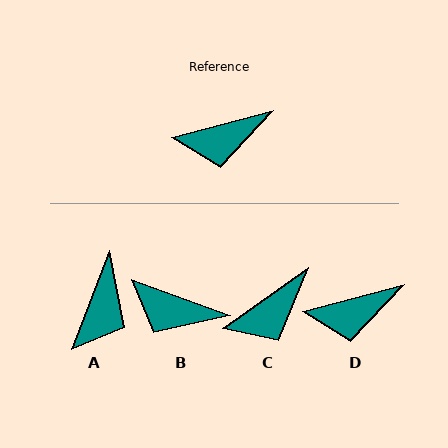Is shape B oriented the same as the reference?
No, it is off by about 35 degrees.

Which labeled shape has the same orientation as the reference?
D.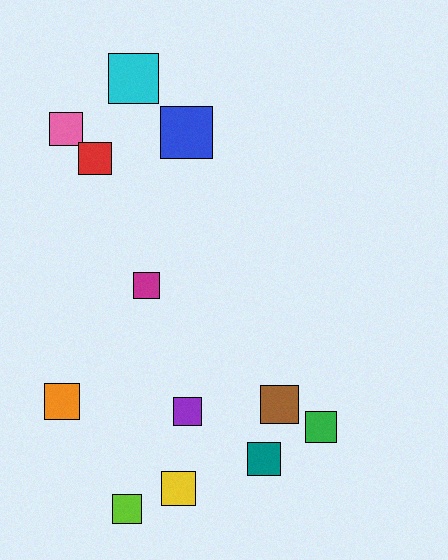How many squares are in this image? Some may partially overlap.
There are 12 squares.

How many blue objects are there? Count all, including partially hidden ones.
There is 1 blue object.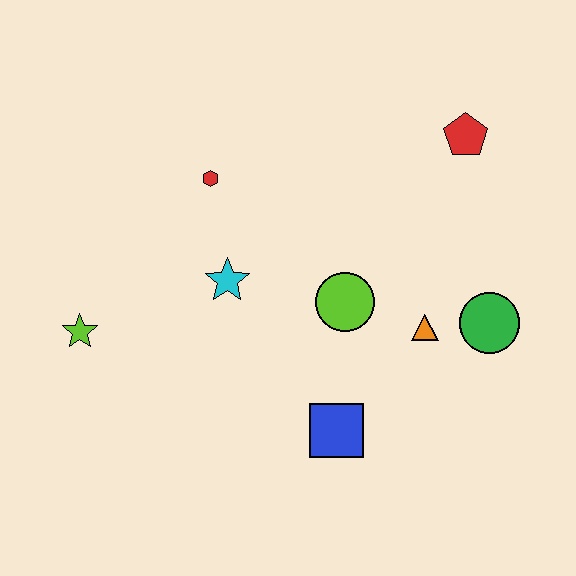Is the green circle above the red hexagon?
No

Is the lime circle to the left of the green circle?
Yes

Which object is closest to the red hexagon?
The cyan star is closest to the red hexagon.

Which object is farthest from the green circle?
The lime star is farthest from the green circle.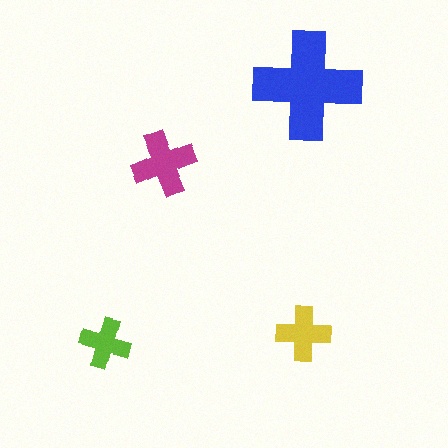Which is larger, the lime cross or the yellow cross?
The yellow one.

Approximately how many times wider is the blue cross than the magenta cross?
About 1.5 times wider.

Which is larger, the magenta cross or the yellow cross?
The magenta one.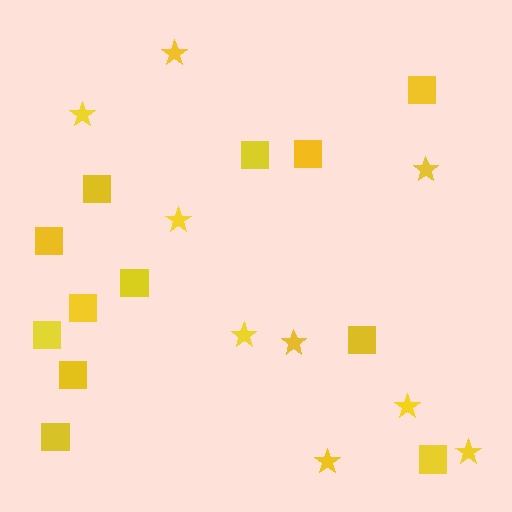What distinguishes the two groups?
There are 2 groups: one group of squares (12) and one group of stars (9).